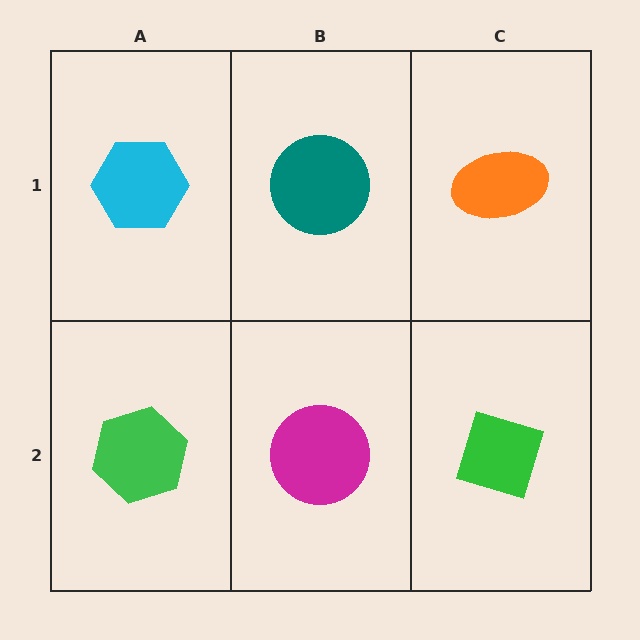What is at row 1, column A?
A cyan hexagon.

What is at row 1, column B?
A teal circle.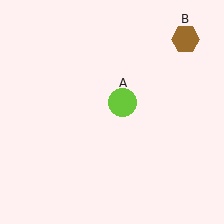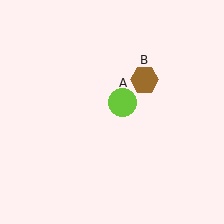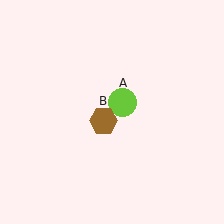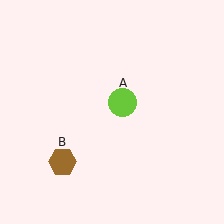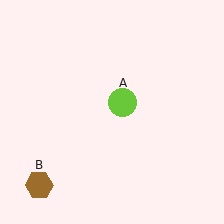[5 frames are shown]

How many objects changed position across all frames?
1 object changed position: brown hexagon (object B).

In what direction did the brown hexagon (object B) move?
The brown hexagon (object B) moved down and to the left.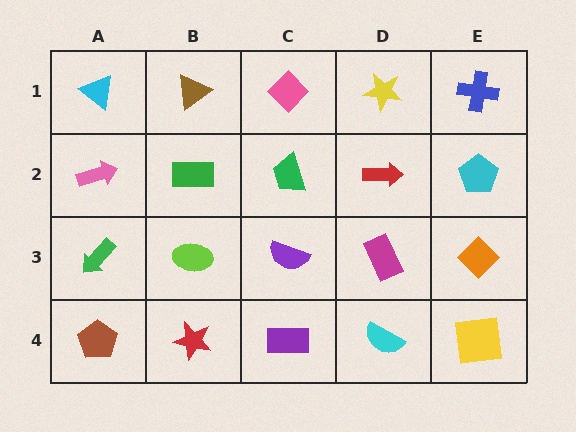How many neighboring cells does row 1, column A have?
2.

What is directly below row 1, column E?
A cyan pentagon.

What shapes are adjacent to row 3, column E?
A cyan pentagon (row 2, column E), a yellow square (row 4, column E), a magenta rectangle (row 3, column D).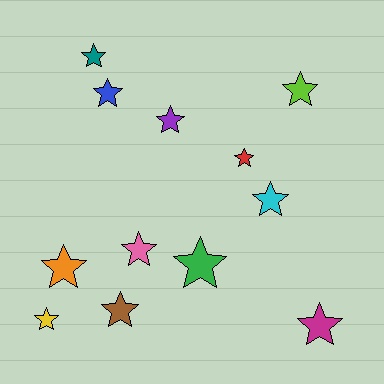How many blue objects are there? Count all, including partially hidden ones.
There is 1 blue object.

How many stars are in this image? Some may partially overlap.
There are 12 stars.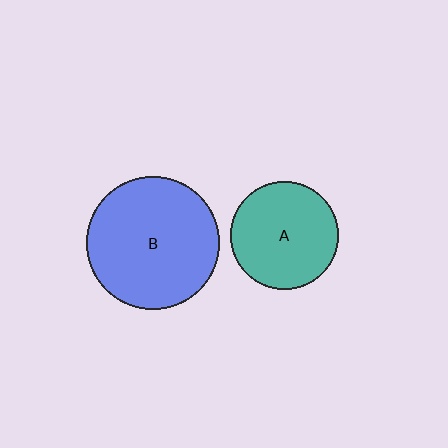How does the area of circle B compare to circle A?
Approximately 1.5 times.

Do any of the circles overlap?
No, none of the circles overlap.